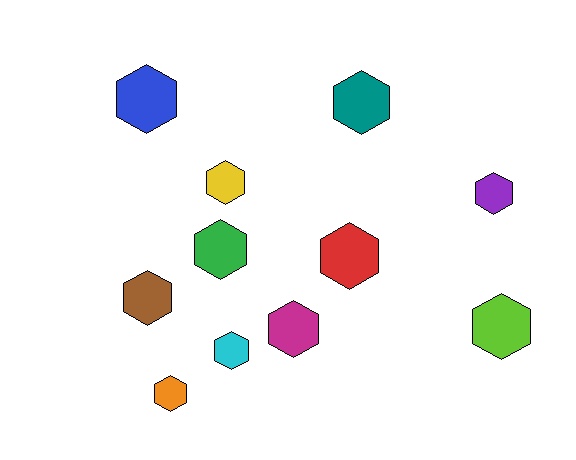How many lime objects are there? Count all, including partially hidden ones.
There is 1 lime object.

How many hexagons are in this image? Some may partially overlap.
There are 11 hexagons.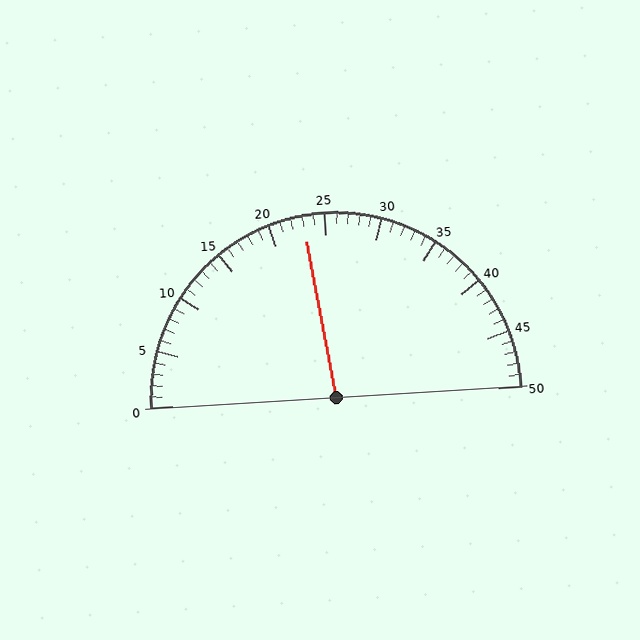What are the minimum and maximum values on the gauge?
The gauge ranges from 0 to 50.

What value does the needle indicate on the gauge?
The needle indicates approximately 23.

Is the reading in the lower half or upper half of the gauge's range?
The reading is in the lower half of the range (0 to 50).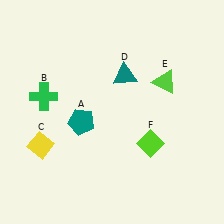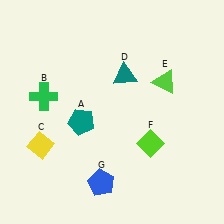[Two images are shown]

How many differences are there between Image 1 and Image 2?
There is 1 difference between the two images.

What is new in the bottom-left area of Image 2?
A blue pentagon (G) was added in the bottom-left area of Image 2.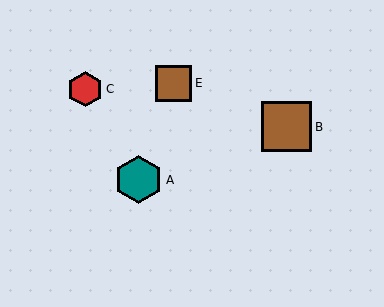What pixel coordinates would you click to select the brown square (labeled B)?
Click at (286, 127) to select the brown square B.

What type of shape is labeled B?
Shape B is a brown square.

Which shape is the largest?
The brown square (labeled B) is the largest.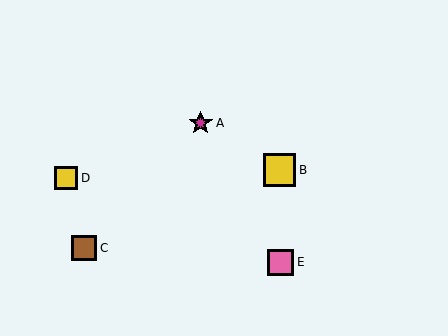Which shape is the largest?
The yellow square (labeled B) is the largest.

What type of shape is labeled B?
Shape B is a yellow square.